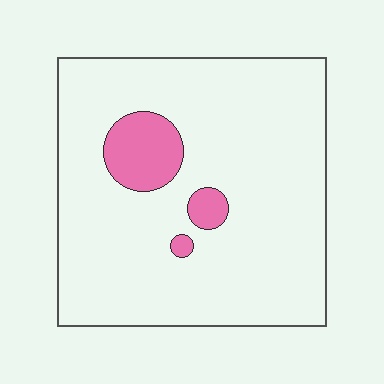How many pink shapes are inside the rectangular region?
3.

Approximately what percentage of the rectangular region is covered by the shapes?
Approximately 10%.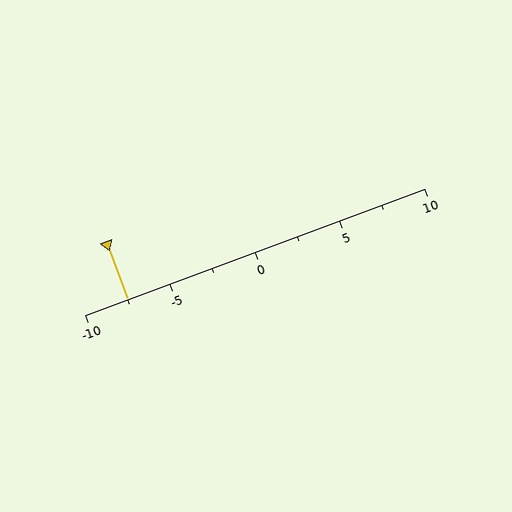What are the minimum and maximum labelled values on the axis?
The axis runs from -10 to 10.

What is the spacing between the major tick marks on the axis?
The major ticks are spaced 5 apart.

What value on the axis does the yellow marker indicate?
The marker indicates approximately -7.5.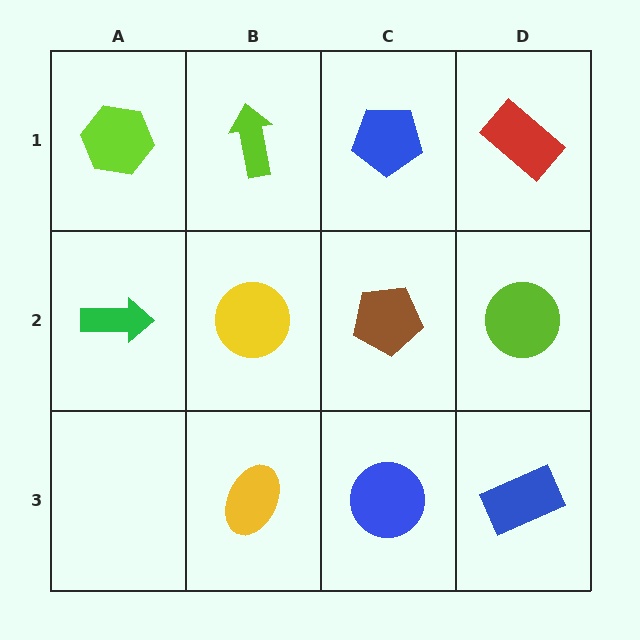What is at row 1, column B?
A lime arrow.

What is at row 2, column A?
A green arrow.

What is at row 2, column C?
A brown pentagon.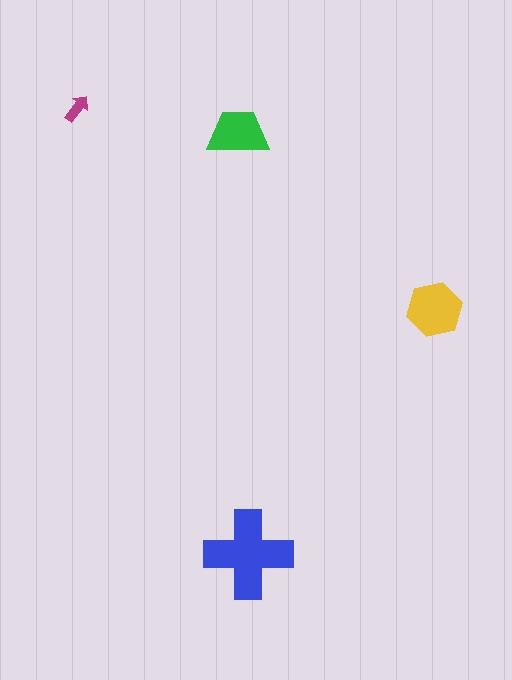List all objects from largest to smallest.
The blue cross, the yellow hexagon, the green trapezoid, the magenta arrow.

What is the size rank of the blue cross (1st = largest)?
1st.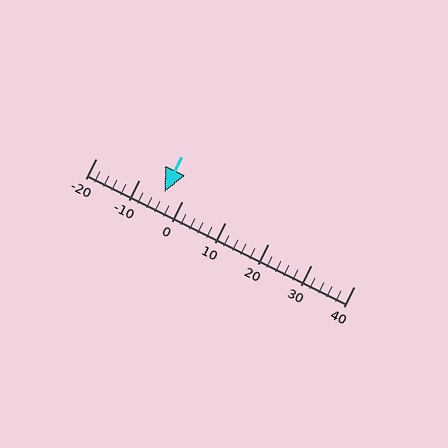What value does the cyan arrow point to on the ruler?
The cyan arrow points to approximately -4.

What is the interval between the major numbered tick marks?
The major tick marks are spaced 10 units apart.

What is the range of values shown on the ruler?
The ruler shows values from -20 to 40.